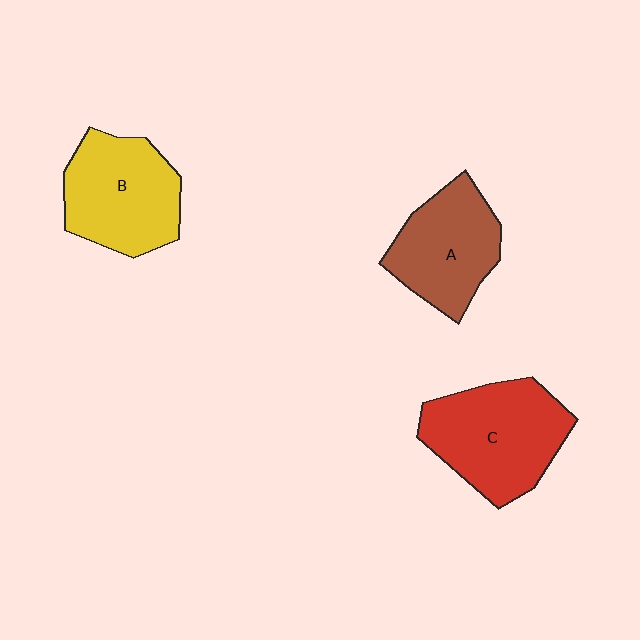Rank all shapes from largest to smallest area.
From largest to smallest: C (red), B (yellow), A (brown).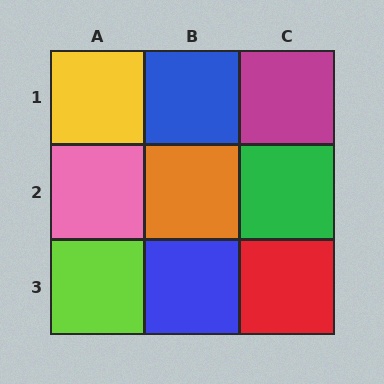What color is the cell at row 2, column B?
Orange.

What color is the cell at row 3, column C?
Red.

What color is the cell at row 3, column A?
Lime.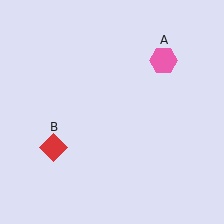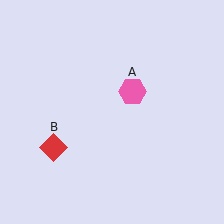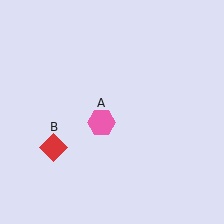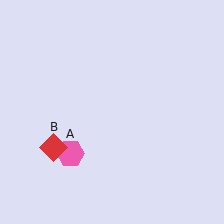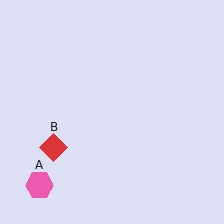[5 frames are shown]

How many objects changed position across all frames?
1 object changed position: pink hexagon (object A).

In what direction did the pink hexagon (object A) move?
The pink hexagon (object A) moved down and to the left.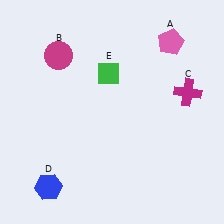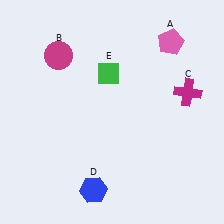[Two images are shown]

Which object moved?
The blue hexagon (D) moved right.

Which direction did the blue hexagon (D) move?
The blue hexagon (D) moved right.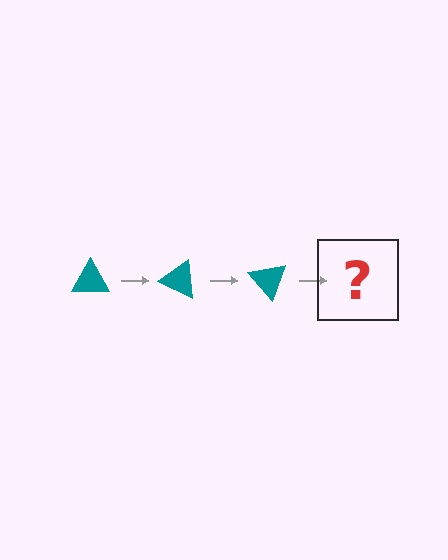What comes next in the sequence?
The next element should be a teal triangle rotated 75 degrees.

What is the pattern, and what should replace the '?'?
The pattern is that the triangle rotates 25 degrees each step. The '?' should be a teal triangle rotated 75 degrees.